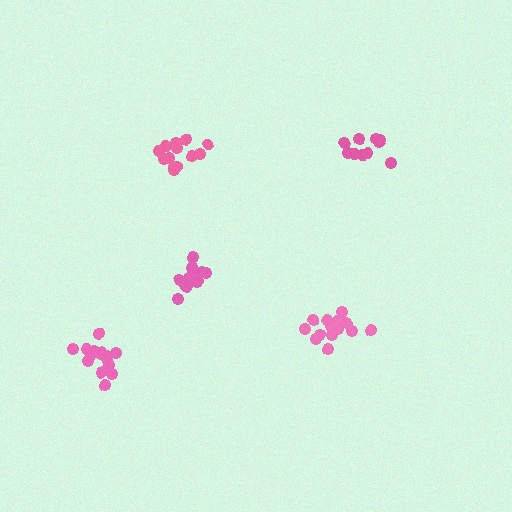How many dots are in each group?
Group 1: 13 dots, Group 2: 12 dots, Group 3: 15 dots, Group 4: 11 dots, Group 5: 15 dots (66 total).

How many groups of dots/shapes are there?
There are 5 groups.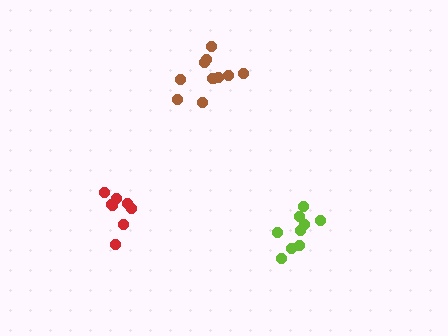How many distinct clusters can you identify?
There are 3 distinct clusters.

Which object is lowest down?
The lime cluster is bottommost.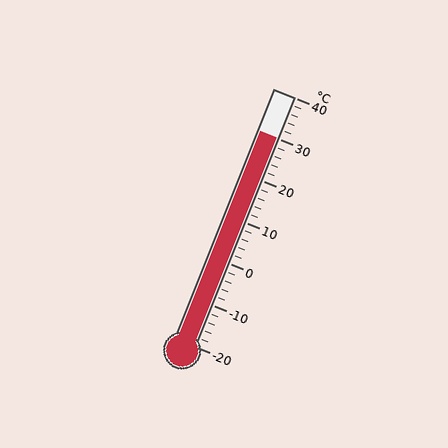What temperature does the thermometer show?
The thermometer shows approximately 30°C.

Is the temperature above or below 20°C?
The temperature is above 20°C.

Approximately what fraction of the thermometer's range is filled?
The thermometer is filled to approximately 85% of its range.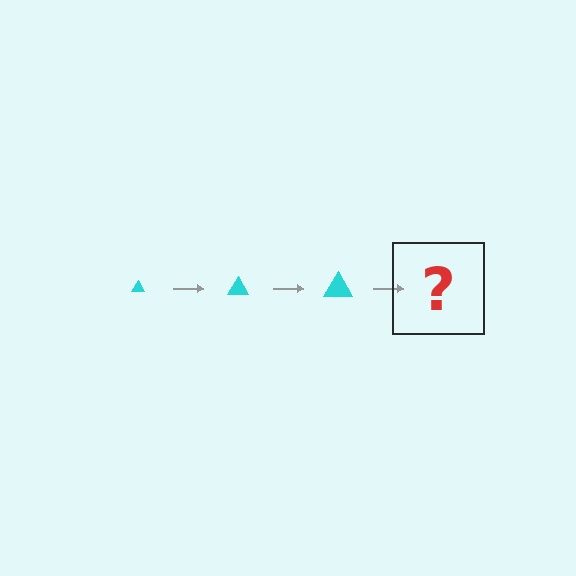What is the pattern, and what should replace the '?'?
The pattern is that the triangle gets progressively larger each step. The '?' should be a cyan triangle, larger than the previous one.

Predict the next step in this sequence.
The next step is a cyan triangle, larger than the previous one.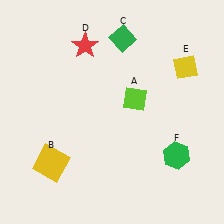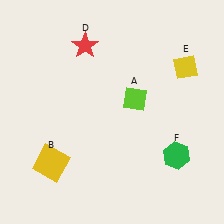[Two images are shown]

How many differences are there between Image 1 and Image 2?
There is 1 difference between the two images.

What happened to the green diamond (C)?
The green diamond (C) was removed in Image 2. It was in the top-right area of Image 1.